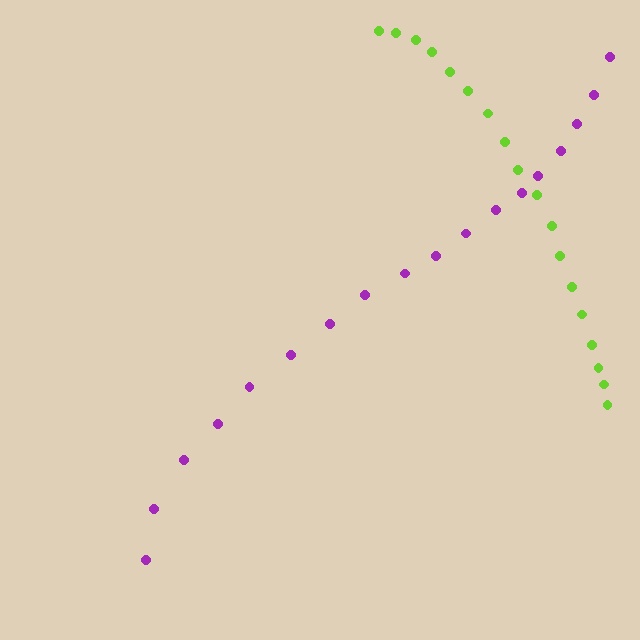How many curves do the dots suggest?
There are 2 distinct paths.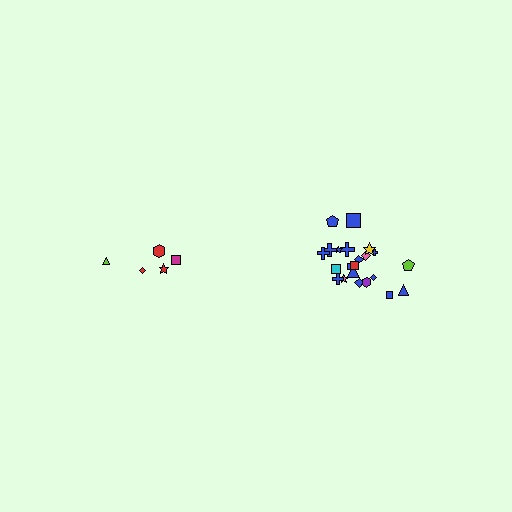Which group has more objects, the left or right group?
The right group.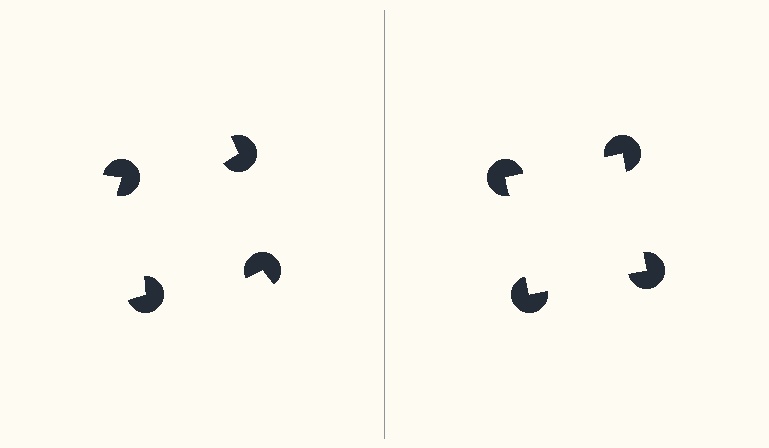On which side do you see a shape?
An illusory square appears on the right side. On the left side the wedge cuts are rotated, so no coherent shape forms.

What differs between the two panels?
The pac-man discs are positioned identically on both sides; only the wedge orientations differ. On the right they align to a square; on the left they are misaligned.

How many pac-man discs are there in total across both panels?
8 — 4 on each side.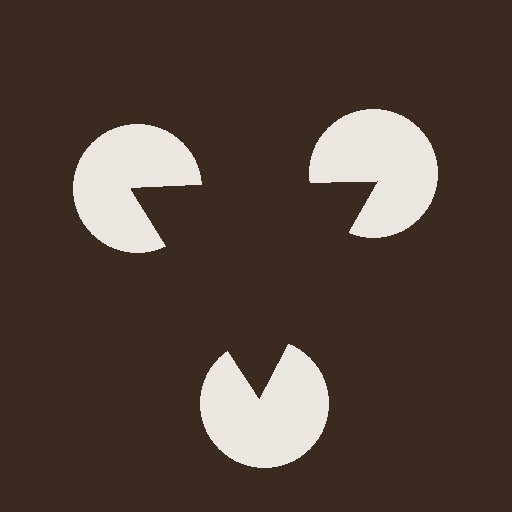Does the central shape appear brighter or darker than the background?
It typically appears slightly darker than the background, even though no actual brightness change is drawn.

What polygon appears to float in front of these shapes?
An illusory triangle — its edges are inferred from the aligned wedge cuts in the pac-man discs, not physically drawn.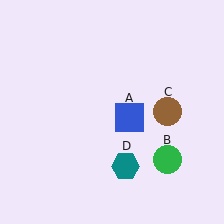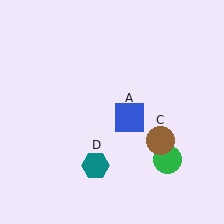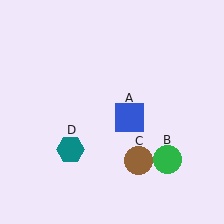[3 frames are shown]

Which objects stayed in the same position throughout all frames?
Blue square (object A) and green circle (object B) remained stationary.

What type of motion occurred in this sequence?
The brown circle (object C), teal hexagon (object D) rotated clockwise around the center of the scene.